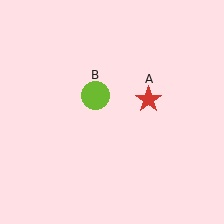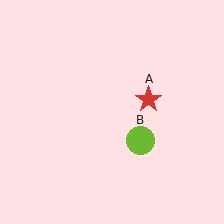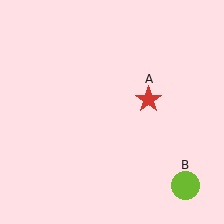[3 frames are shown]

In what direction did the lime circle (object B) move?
The lime circle (object B) moved down and to the right.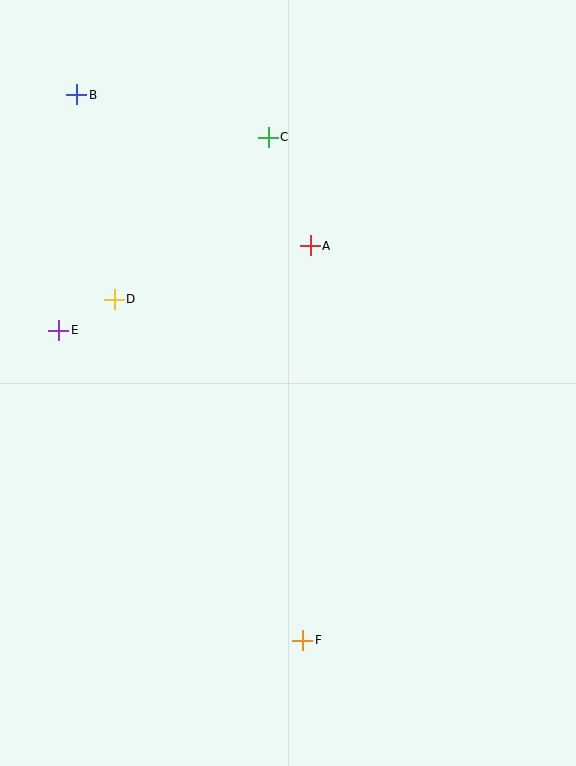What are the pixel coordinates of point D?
Point D is at (114, 299).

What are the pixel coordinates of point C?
Point C is at (268, 137).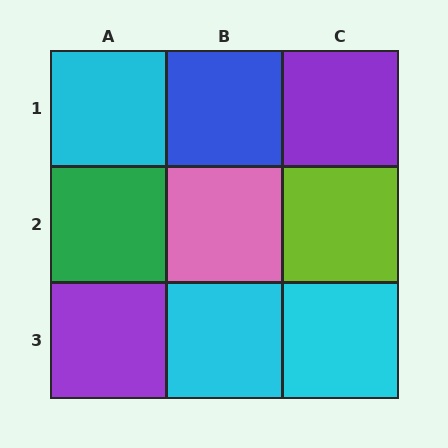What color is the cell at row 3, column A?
Purple.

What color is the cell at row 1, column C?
Purple.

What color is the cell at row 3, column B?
Cyan.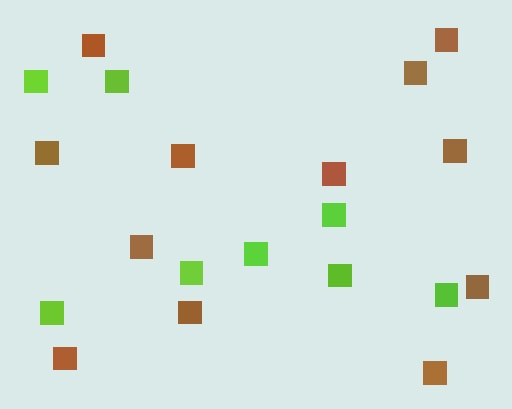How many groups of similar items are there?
There are 2 groups: one group of brown squares (12) and one group of lime squares (8).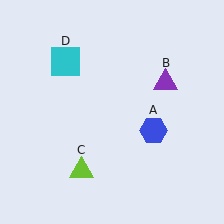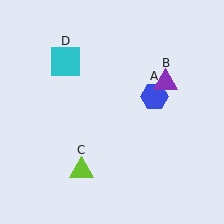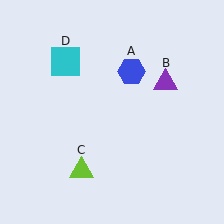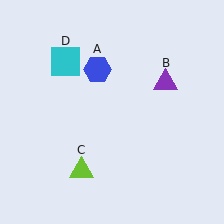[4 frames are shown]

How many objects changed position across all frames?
1 object changed position: blue hexagon (object A).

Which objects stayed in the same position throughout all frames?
Purple triangle (object B) and lime triangle (object C) and cyan square (object D) remained stationary.